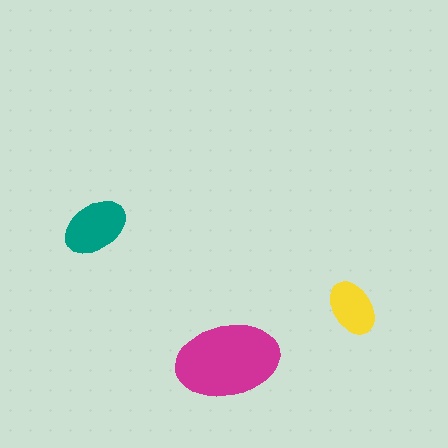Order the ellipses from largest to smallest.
the magenta one, the teal one, the yellow one.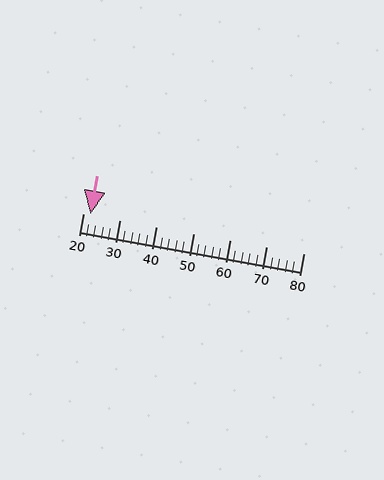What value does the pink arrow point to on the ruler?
The pink arrow points to approximately 22.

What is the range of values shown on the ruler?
The ruler shows values from 20 to 80.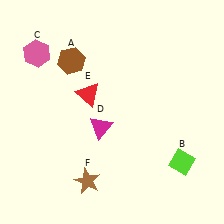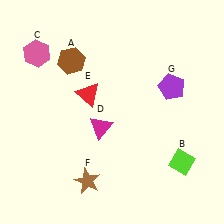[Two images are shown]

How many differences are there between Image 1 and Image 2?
There is 1 difference between the two images.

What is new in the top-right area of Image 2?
A purple pentagon (G) was added in the top-right area of Image 2.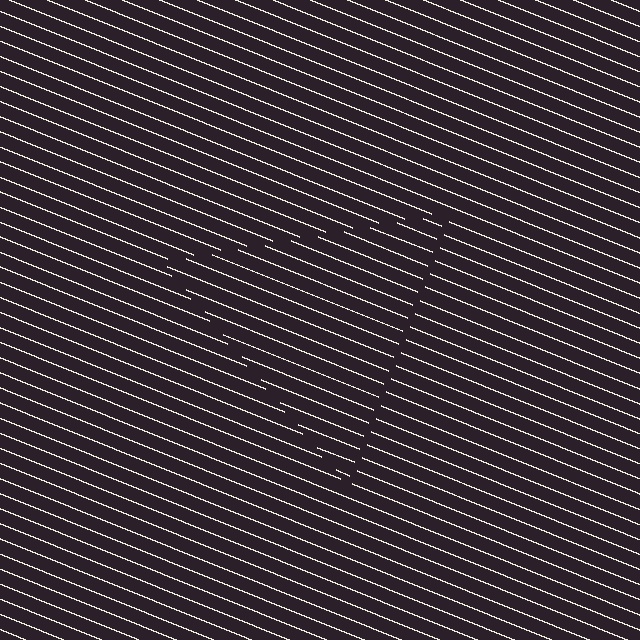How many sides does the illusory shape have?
3 sides — the line-ends trace a triangle.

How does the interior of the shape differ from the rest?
The interior of the shape contains the same grating, shifted by half a period — the contour is defined by the phase discontinuity where line-ends from the inner and outer gratings abut.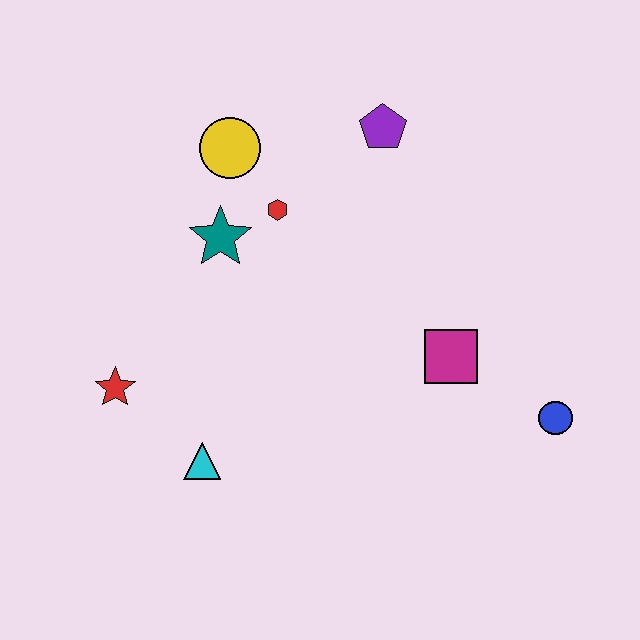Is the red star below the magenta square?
Yes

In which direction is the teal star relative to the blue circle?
The teal star is to the left of the blue circle.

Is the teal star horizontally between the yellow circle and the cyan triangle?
Yes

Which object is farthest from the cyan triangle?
The purple pentagon is farthest from the cyan triangle.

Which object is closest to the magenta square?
The blue circle is closest to the magenta square.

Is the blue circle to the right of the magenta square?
Yes